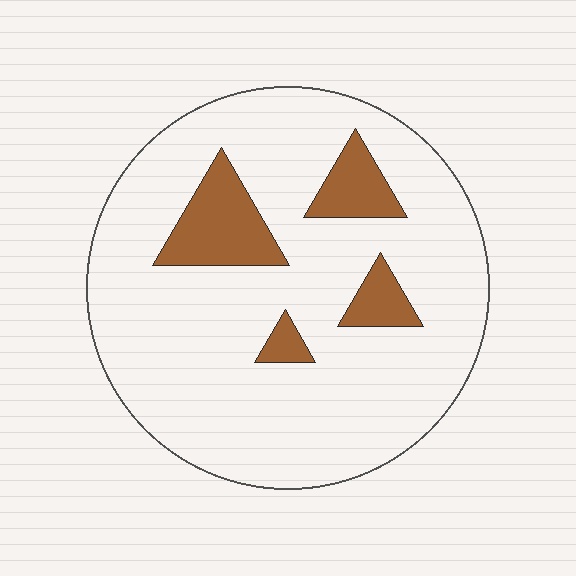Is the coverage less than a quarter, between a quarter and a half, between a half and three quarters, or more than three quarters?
Less than a quarter.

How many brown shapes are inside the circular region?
4.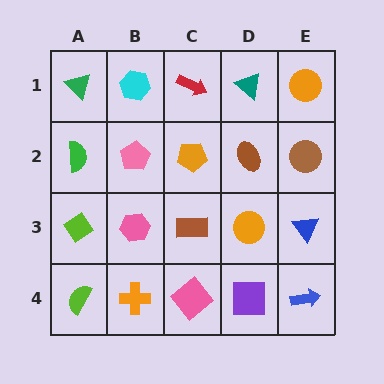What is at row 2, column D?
A brown ellipse.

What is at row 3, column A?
A lime diamond.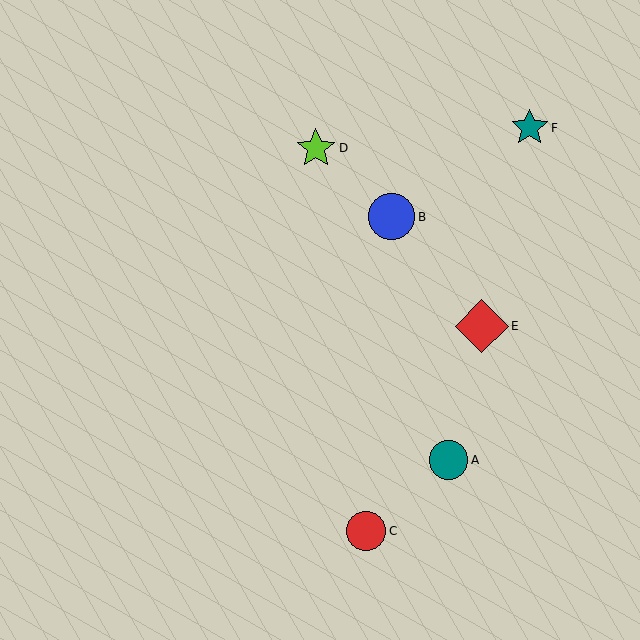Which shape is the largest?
The red diamond (labeled E) is the largest.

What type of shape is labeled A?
Shape A is a teal circle.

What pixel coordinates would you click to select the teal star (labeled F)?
Click at (530, 128) to select the teal star F.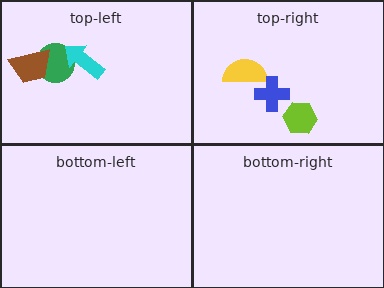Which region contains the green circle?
The top-left region.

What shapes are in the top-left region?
The green circle, the cyan arrow, the brown trapezoid.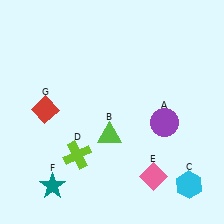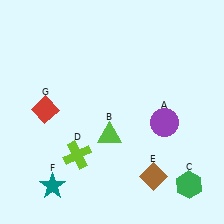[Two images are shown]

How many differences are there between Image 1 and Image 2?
There are 2 differences between the two images.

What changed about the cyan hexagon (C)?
In Image 1, C is cyan. In Image 2, it changed to green.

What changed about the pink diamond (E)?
In Image 1, E is pink. In Image 2, it changed to brown.